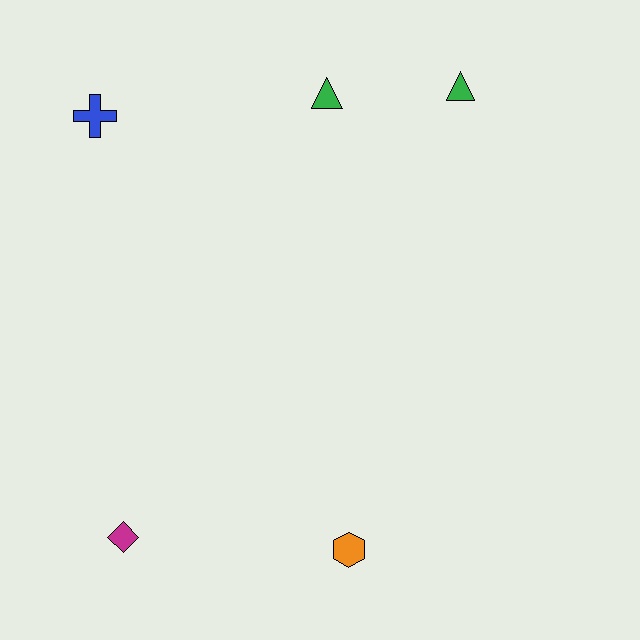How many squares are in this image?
There are no squares.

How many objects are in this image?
There are 5 objects.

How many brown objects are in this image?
There are no brown objects.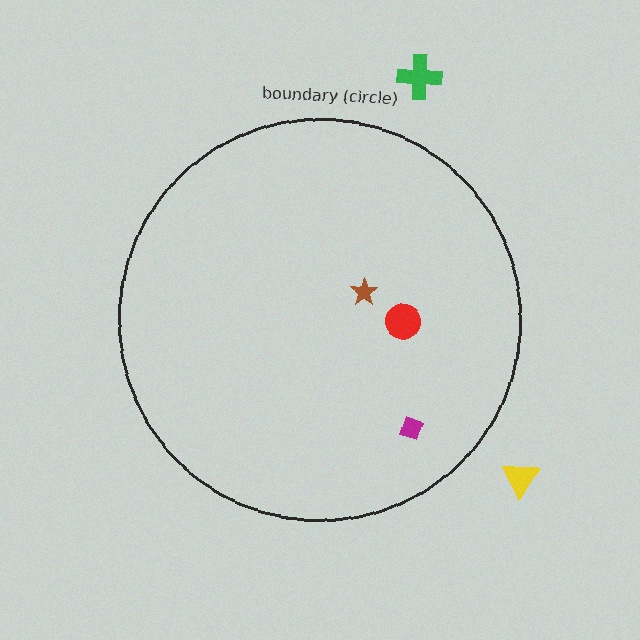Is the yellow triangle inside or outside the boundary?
Outside.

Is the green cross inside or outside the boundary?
Outside.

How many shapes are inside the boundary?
3 inside, 2 outside.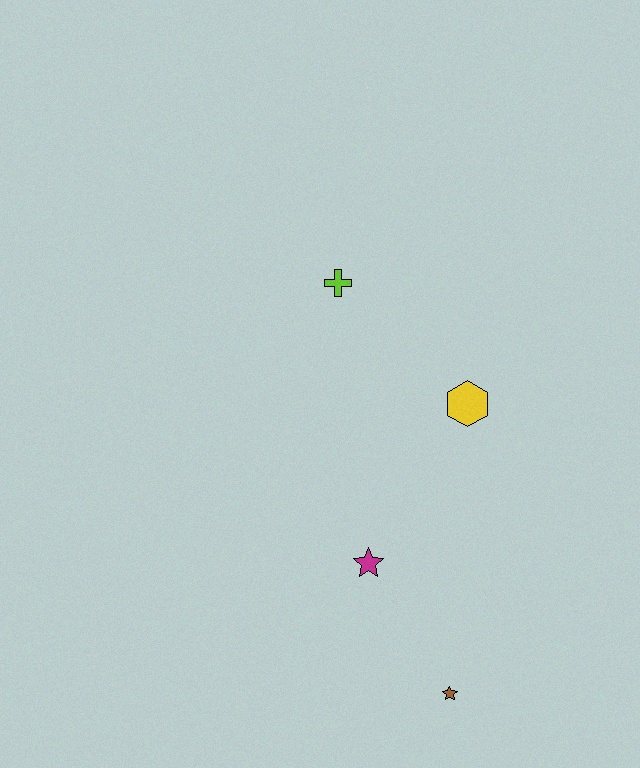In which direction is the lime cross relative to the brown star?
The lime cross is above the brown star.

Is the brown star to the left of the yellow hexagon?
Yes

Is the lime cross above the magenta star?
Yes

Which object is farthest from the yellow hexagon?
The brown star is farthest from the yellow hexagon.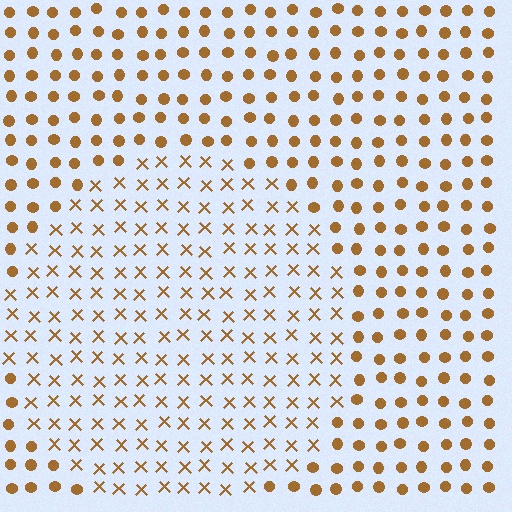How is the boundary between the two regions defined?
The boundary is defined by a change in element shape: X marks inside vs. circles outside. All elements share the same color and spacing.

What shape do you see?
I see a circle.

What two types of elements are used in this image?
The image uses X marks inside the circle region and circles outside it.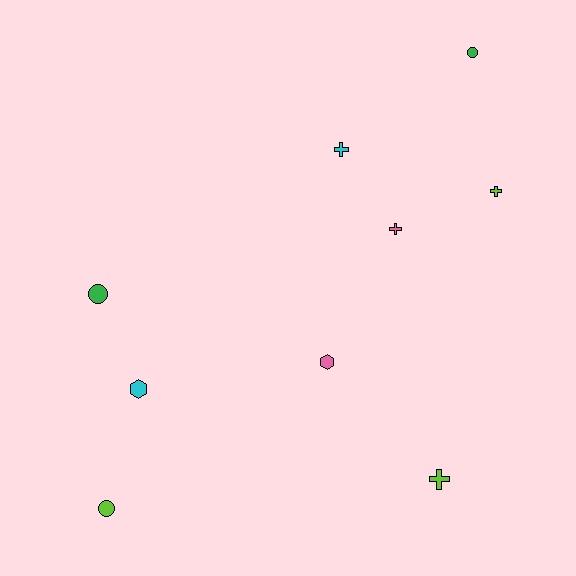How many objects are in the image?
There are 9 objects.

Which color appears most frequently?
Lime, with 3 objects.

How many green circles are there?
There are 2 green circles.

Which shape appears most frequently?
Cross, with 4 objects.